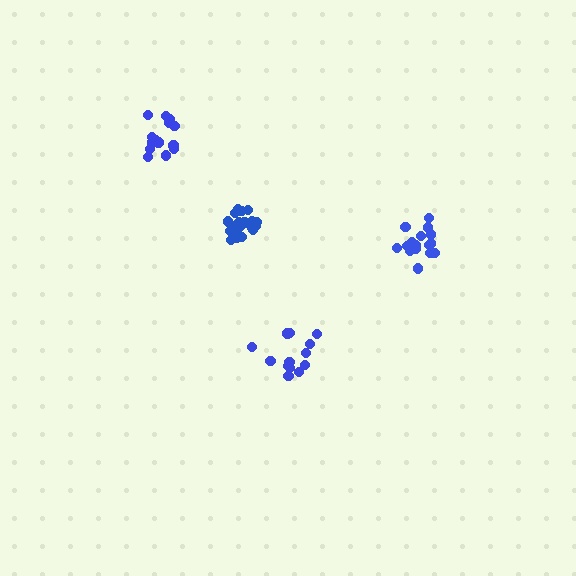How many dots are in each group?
Group 1: 13 dots, Group 2: 17 dots, Group 3: 19 dots, Group 4: 15 dots (64 total).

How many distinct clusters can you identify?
There are 4 distinct clusters.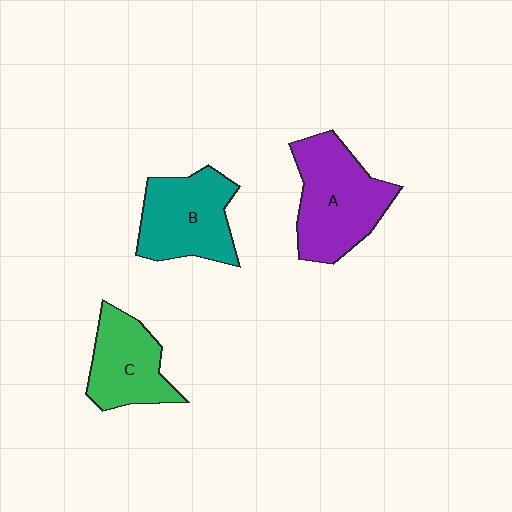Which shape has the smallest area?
Shape C (green).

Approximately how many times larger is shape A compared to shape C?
Approximately 1.4 times.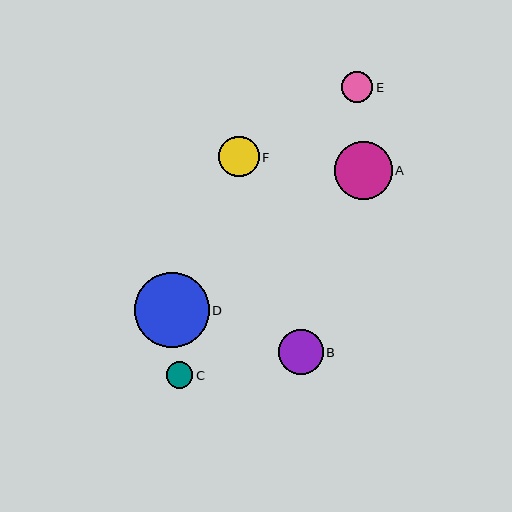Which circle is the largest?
Circle D is the largest with a size of approximately 75 pixels.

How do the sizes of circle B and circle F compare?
Circle B and circle F are approximately the same size.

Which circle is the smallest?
Circle C is the smallest with a size of approximately 26 pixels.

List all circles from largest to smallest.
From largest to smallest: D, A, B, F, E, C.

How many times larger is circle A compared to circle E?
Circle A is approximately 1.8 times the size of circle E.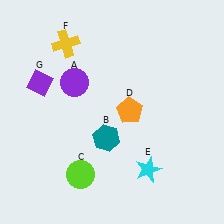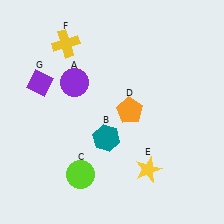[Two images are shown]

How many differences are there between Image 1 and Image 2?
There is 1 difference between the two images.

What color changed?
The star (E) changed from cyan in Image 1 to yellow in Image 2.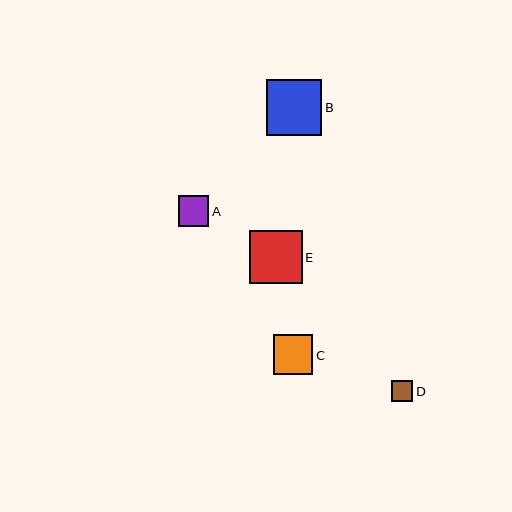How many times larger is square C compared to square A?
Square C is approximately 1.3 times the size of square A.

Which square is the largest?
Square B is the largest with a size of approximately 56 pixels.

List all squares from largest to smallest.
From largest to smallest: B, E, C, A, D.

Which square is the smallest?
Square D is the smallest with a size of approximately 21 pixels.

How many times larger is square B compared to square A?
Square B is approximately 1.8 times the size of square A.